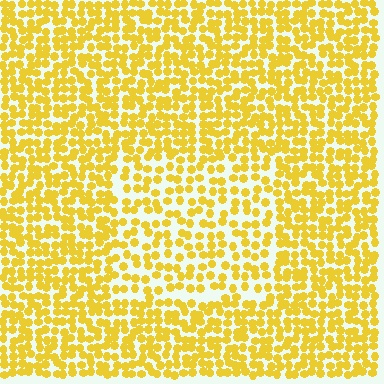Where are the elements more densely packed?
The elements are more densely packed outside the rectangle boundary.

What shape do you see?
I see a rectangle.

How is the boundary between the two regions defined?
The boundary is defined by a change in element density (approximately 1.6x ratio). All elements are the same color, size, and shape.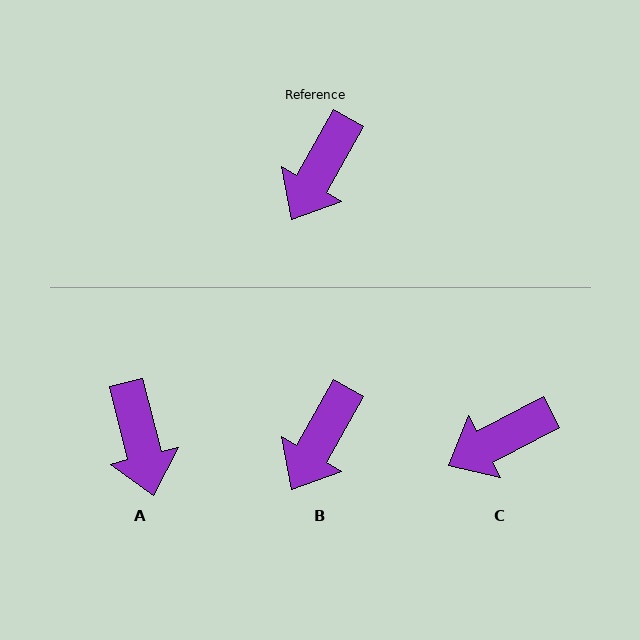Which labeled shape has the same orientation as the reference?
B.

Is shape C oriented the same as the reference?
No, it is off by about 33 degrees.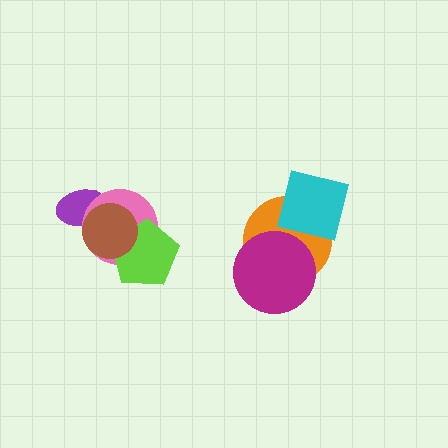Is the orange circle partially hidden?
Yes, it is partially covered by another shape.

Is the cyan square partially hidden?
No, no other shape covers it.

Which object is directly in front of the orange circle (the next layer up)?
The magenta circle is directly in front of the orange circle.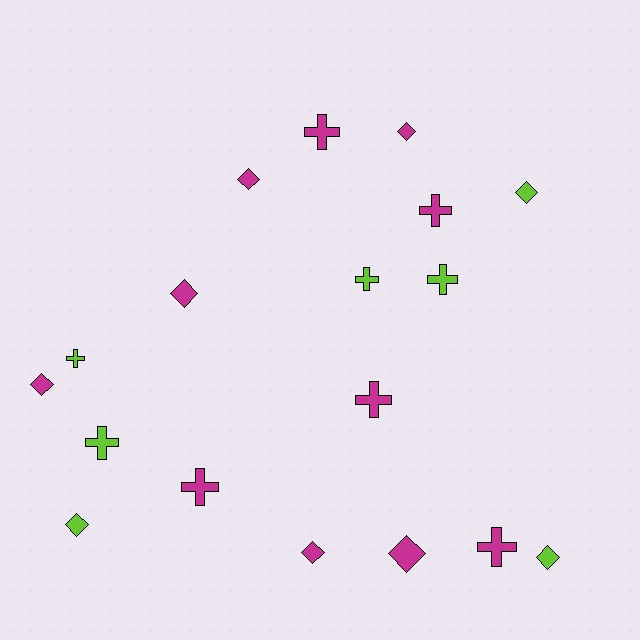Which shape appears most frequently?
Diamond, with 9 objects.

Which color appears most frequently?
Magenta, with 11 objects.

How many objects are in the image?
There are 18 objects.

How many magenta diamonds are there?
There are 6 magenta diamonds.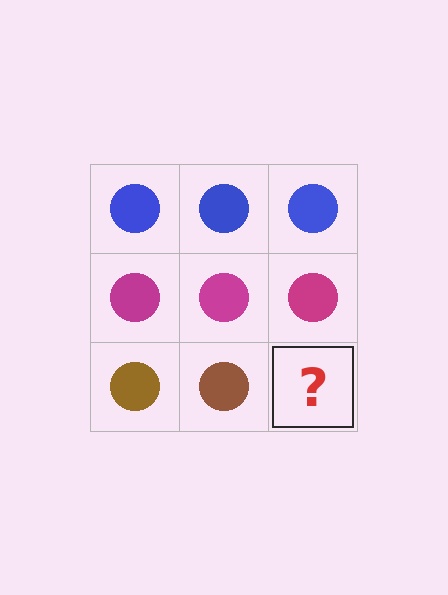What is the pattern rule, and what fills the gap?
The rule is that each row has a consistent color. The gap should be filled with a brown circle.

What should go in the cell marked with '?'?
The missing cell should contain a brown circle.